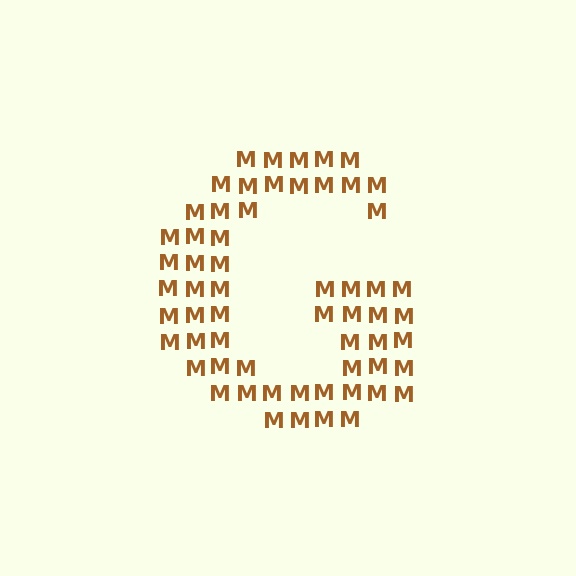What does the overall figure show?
The overall figure shows the letter G.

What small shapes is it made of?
It is made of small letter M's.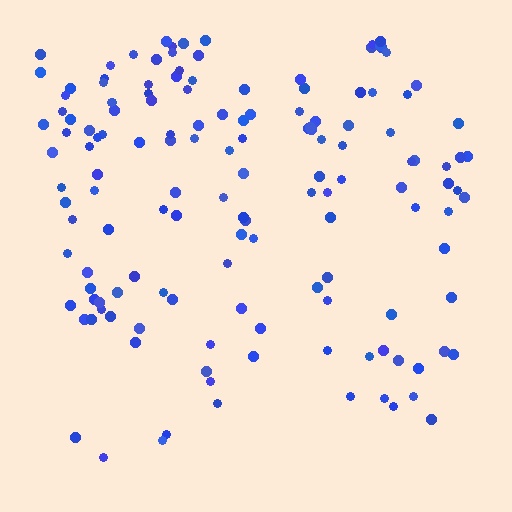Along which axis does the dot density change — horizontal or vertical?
Vertical.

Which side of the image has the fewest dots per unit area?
The bottom.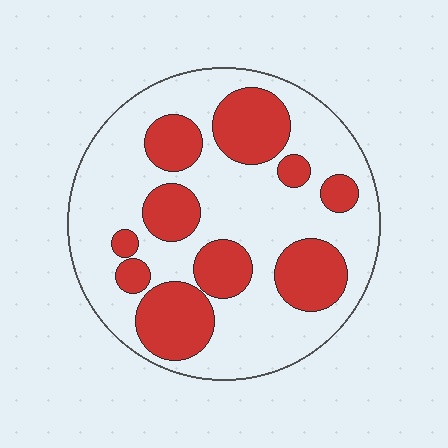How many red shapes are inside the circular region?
10.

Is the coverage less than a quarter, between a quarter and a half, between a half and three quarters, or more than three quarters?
Between a quarter and a half.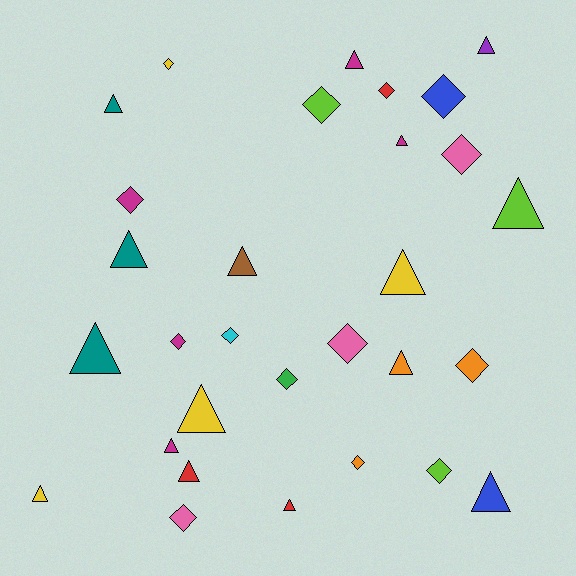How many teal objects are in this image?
There are 3 teal objects.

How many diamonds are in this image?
There are 14 diamonds.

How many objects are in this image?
There are 30 objects.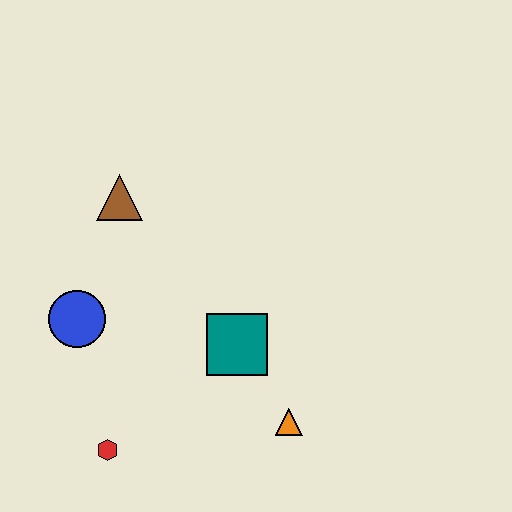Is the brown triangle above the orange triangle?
Yes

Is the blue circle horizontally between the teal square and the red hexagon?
No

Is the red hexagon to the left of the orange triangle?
Yes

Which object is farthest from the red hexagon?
The brown triangle is farthest from the red hexagon.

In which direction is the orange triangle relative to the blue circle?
The orange triangle is to the right of the blue circle.